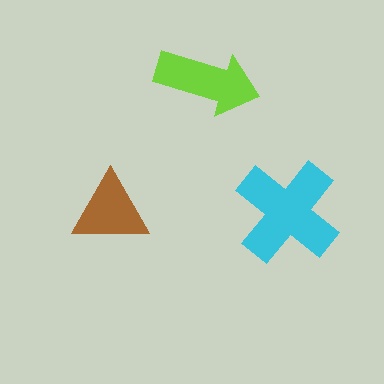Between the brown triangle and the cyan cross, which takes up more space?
The cyan cross.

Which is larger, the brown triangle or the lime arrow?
The lime arrow.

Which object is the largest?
The cyan cross.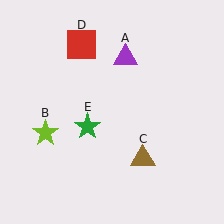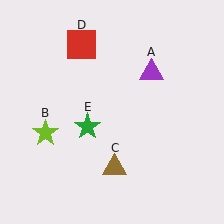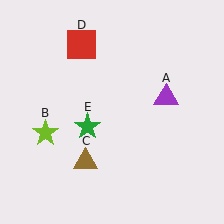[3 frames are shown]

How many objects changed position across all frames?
2 objects changed position: purple triangle (object A), brown triangle (object C).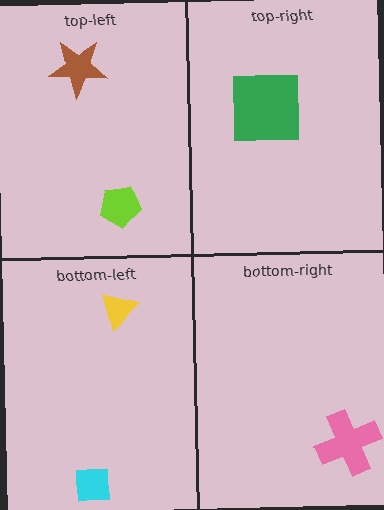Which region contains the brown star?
The top-left region.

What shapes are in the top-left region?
The brown star, the lime pentagon.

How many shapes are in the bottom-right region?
1.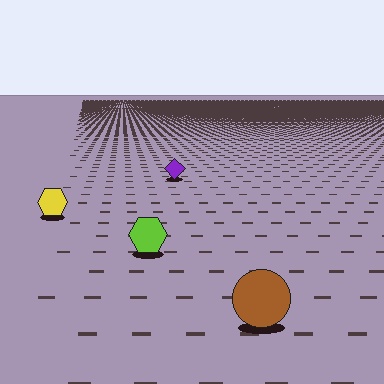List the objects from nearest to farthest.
From nearest to farthest: the brown circle, the lime hexagon, the yellow hexagon, the purple diamond.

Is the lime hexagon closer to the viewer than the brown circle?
No. The brown circle is closer — you can tell from the texture gradient: the ground texture is coarser near it.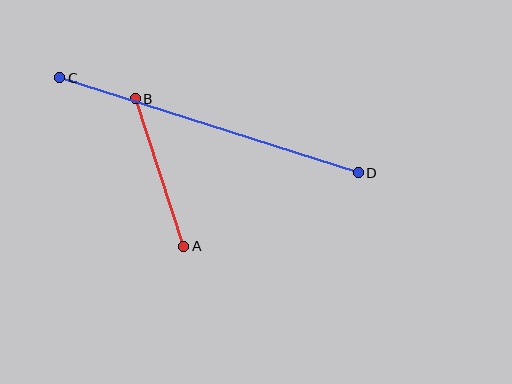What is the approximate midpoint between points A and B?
The midpoint is at approximately (159, 173) pixels.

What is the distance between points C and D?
The distance is approximately 313 pixels.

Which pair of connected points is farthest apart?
Points C and D are farthest apart.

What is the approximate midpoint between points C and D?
The midpoint is at approximately (209, 125) pixels.